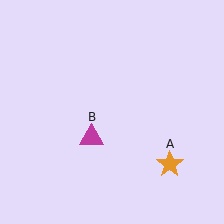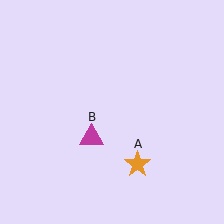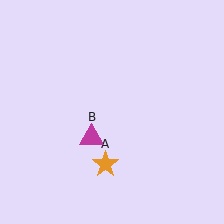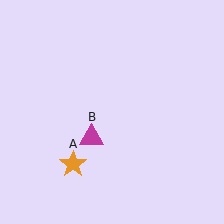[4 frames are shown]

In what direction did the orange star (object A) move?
The orange star (object A) moved left.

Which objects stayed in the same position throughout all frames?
Magenta triangle (object B) remained stationary.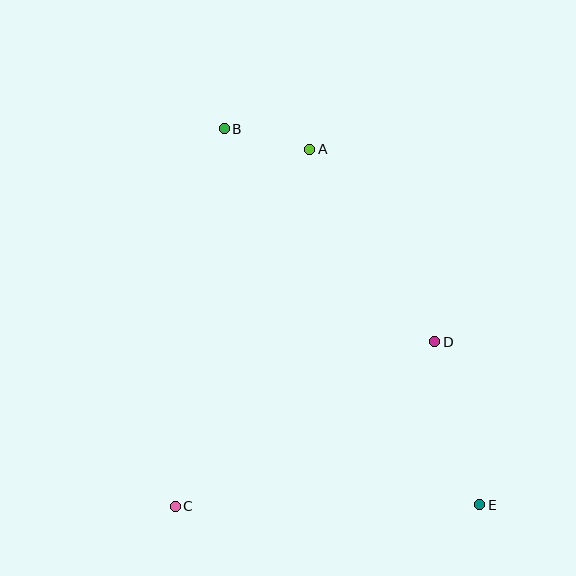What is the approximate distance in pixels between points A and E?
The distance between A and E is approximately 394 pixels.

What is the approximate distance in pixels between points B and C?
The distance between B and C is approximately 381 pixels.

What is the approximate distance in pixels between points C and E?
The distance between C and E is approximately 305 pixels.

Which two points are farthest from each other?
Points B and E are farthest from each other.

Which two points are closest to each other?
Points A and B are closest to each other.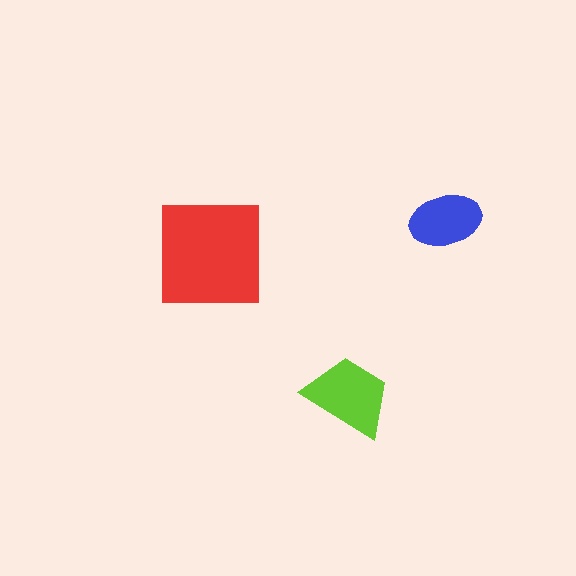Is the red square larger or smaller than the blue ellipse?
Larger.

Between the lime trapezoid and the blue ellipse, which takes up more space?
The lime trapezoid.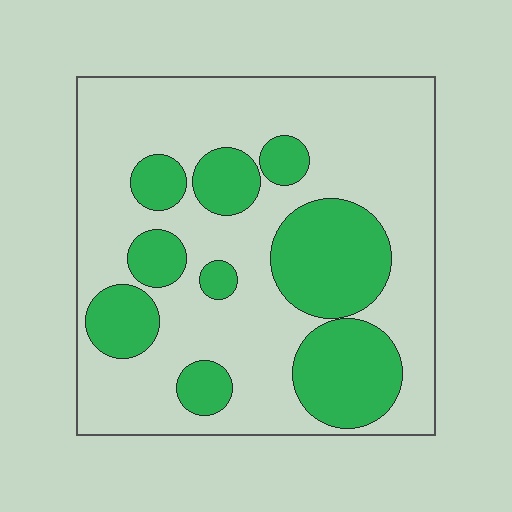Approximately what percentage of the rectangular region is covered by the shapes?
Approximately 30%.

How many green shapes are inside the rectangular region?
9.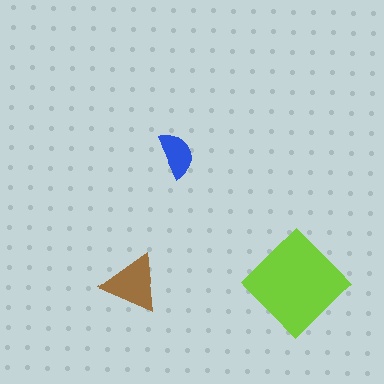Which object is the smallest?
The blue semicircle.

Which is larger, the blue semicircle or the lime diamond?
The lime diamond.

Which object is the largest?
The lime diamond.